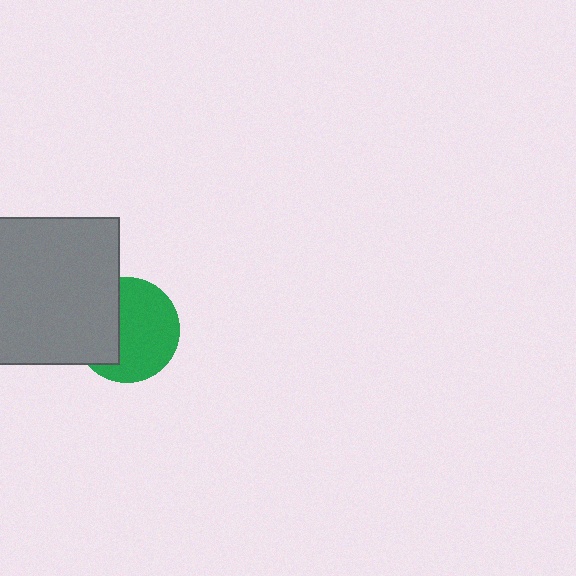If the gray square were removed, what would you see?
You would see the complete green circle.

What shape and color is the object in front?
The object in front is a gray square.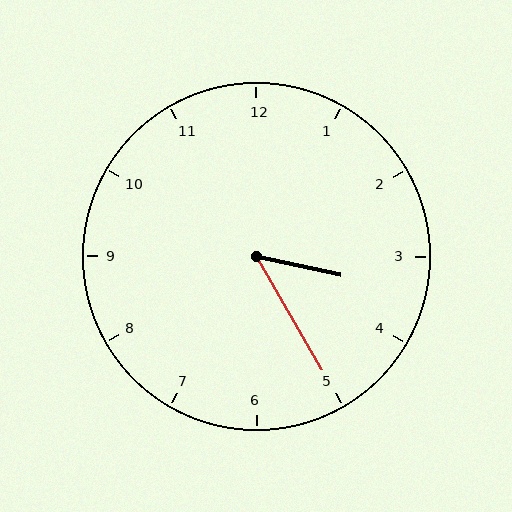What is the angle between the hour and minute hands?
Approximately 48 degrees.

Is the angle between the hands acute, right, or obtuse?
It is acute.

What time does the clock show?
3:25.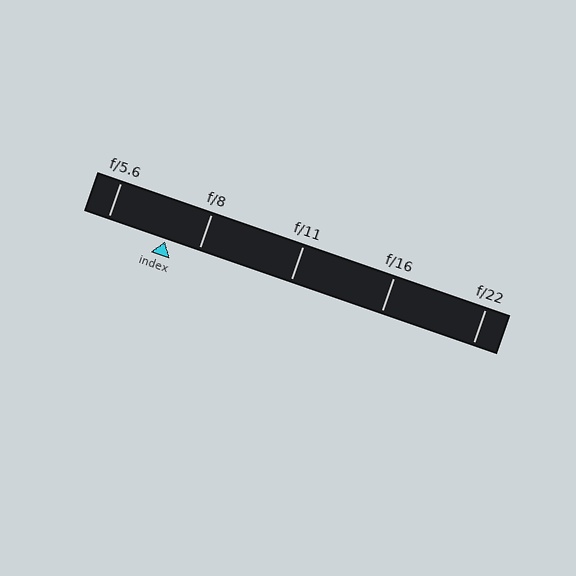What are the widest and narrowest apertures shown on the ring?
The widest aperture shown is f/5.6 and the narrowest is f/22.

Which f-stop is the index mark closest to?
The index mark is closest to f/8.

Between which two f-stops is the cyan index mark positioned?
The index mark is between f/5.6 and f/8.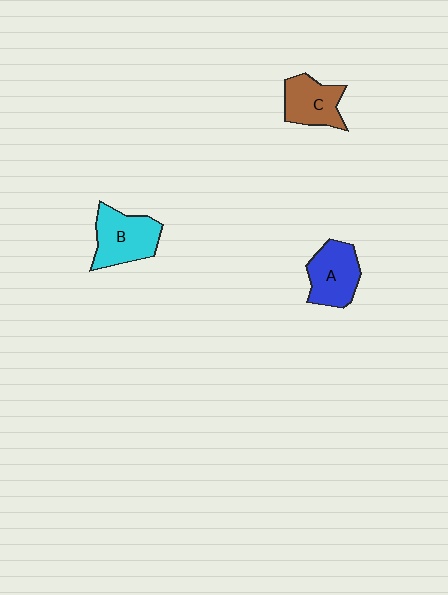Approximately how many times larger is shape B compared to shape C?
Approximately 1.2 times.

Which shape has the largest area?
Shape B (cyan).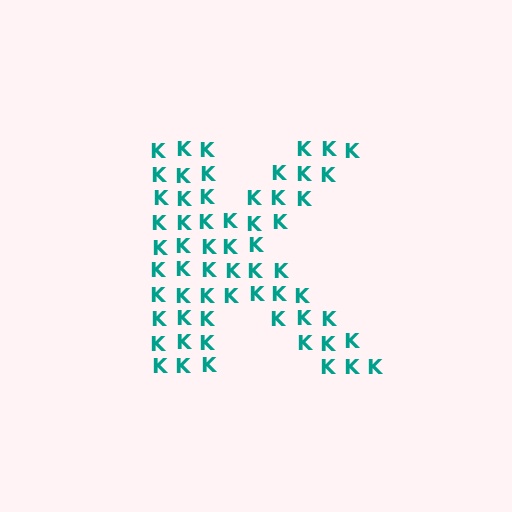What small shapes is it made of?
It is made of small letter K's.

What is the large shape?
The large shape is the letter K.